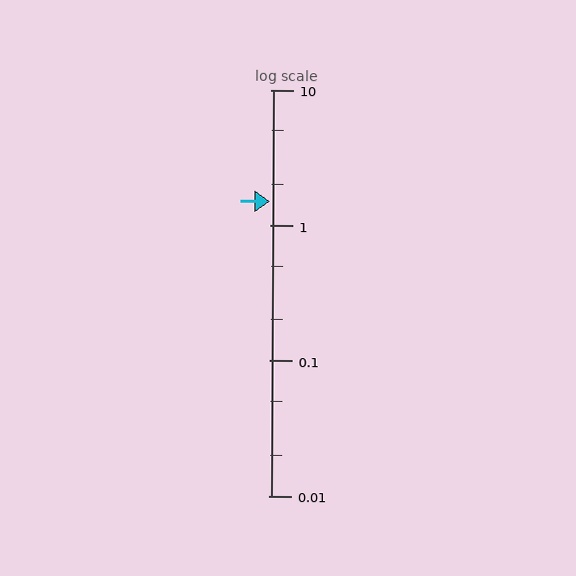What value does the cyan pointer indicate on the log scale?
The pointer indicates approximately 1.5.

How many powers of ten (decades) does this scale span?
The scale spans 3 decades, from 0.01 to 10.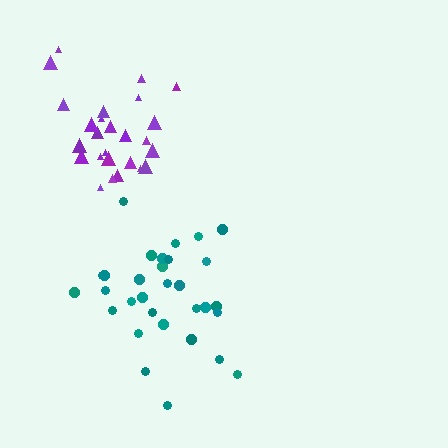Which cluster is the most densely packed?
Purple.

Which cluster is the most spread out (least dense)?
Teal.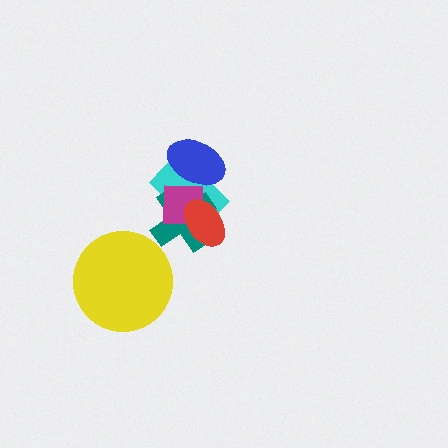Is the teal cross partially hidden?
Yes, it is partially covered by another shape.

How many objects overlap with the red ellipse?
3 objects overlap with the red ellipse.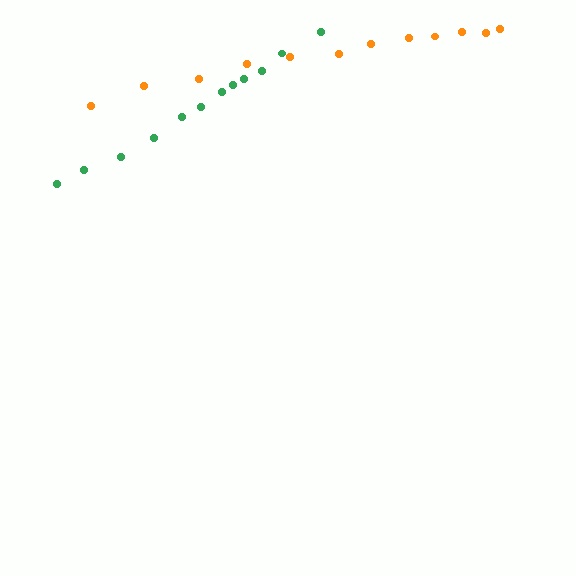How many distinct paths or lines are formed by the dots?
There are 2 distinct paths.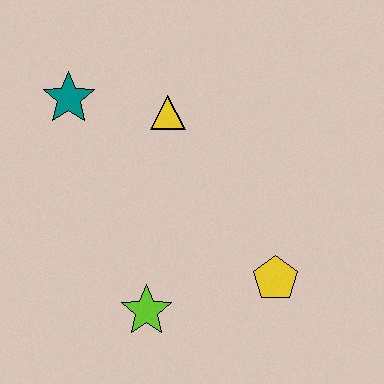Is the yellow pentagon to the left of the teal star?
No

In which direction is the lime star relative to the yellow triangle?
The lime star is below the yellow triangle.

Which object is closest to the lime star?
The yellow pentagon is closest to the lime star.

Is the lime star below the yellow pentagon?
Yes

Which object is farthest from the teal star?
The yellow pentagon is farthest from the teal star.